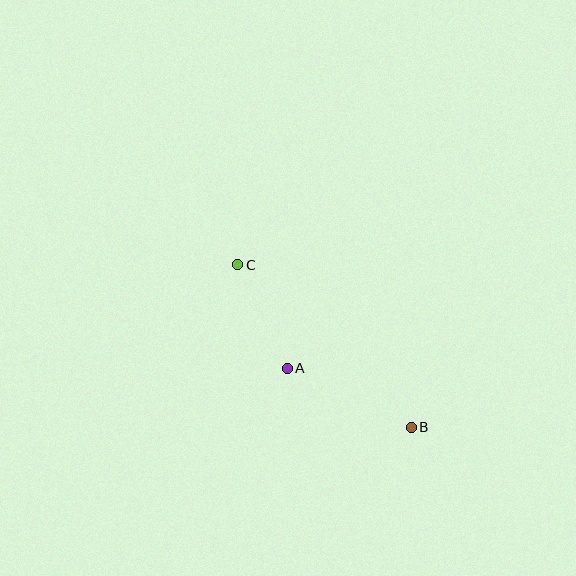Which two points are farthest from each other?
Points B and C are farthest from each other.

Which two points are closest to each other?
Points A and C are closest to each other.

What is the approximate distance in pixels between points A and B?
The distance between A and B is approximately 137 pixels.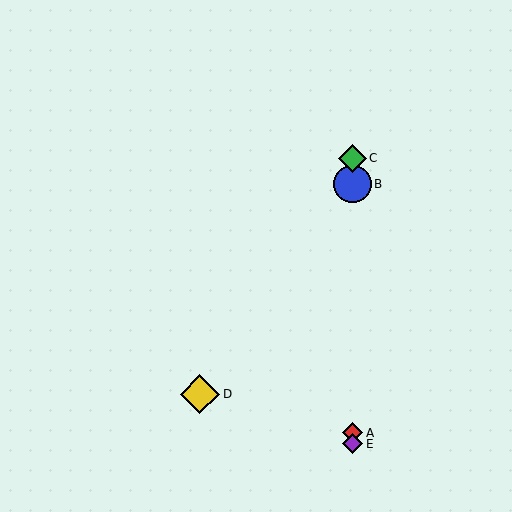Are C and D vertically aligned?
No, C is at x≈352 and D is at x≈200.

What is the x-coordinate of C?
Object C is at x≈352.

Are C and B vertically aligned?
Yes, both are at x≈352.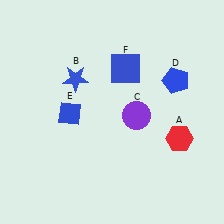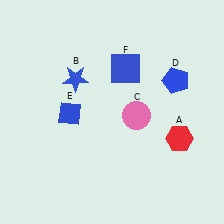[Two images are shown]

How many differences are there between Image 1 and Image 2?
There is 1 difference between the two images.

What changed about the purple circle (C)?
In Image 1, C is purple. In Image 2, it changed to pink.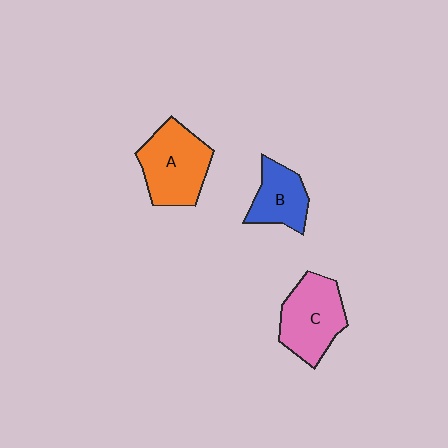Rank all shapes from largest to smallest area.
From largest to smallest: A (orange), C (pink), B (blue).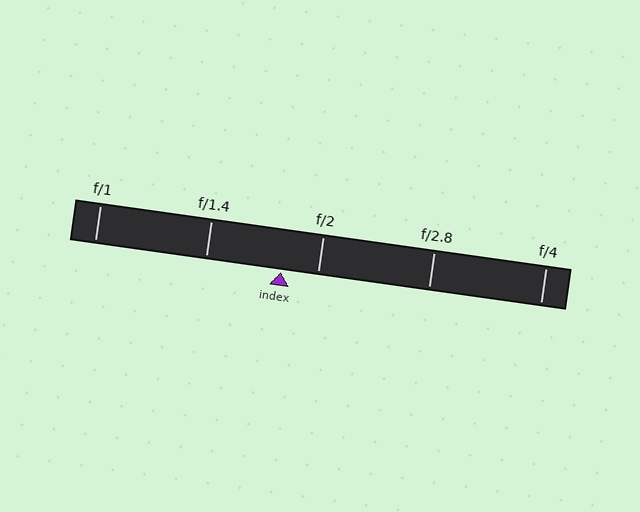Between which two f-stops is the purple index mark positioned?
The index mark is between f/1.4 and f/2.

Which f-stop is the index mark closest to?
The index mark is closest to f/2.